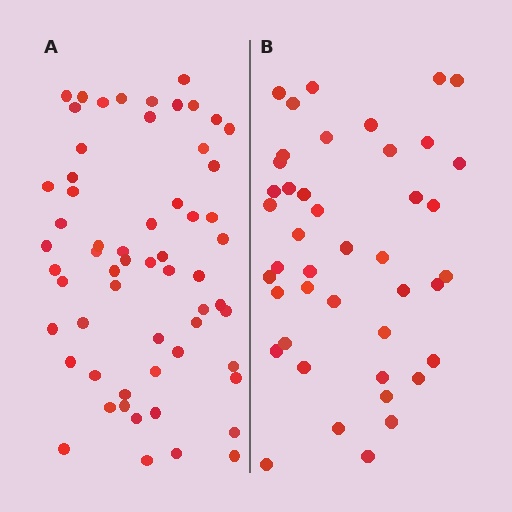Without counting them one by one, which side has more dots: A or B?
Region A (the left region) has more dots.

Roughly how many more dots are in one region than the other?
Region A has approximately 15 more dots than region B.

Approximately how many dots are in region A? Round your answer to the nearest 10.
About 60 dots.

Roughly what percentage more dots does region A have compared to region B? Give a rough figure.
About 40% more.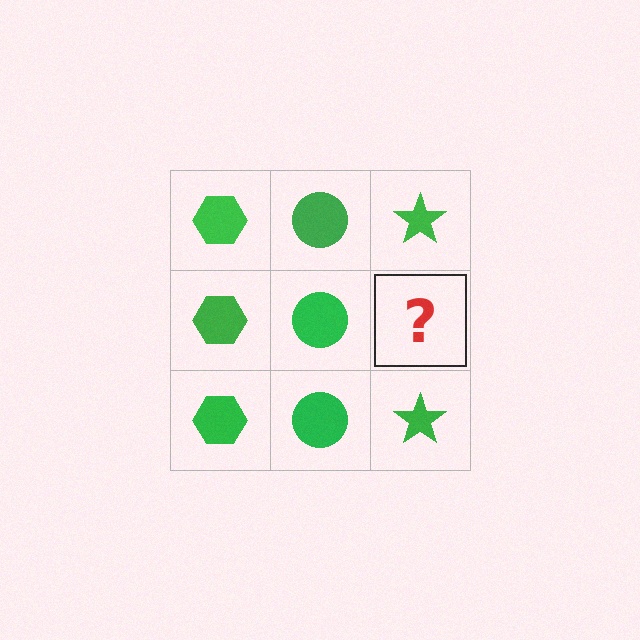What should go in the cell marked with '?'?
The missing cell should contain a green star.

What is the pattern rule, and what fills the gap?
The rule is that each column has a consistent shape. The gap should be filled with a green star.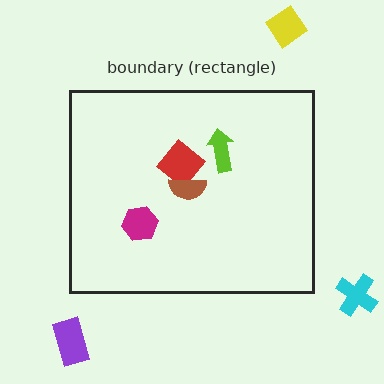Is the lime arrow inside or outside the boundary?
Inside.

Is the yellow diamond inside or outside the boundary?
Outside.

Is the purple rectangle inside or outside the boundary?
Outside.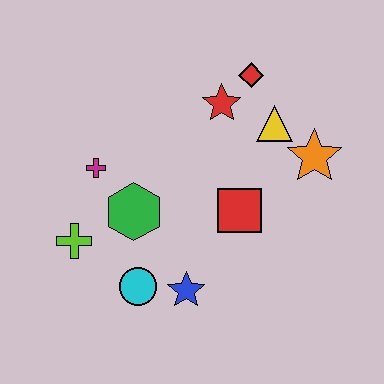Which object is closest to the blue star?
The cyan circle is closest to the blue star.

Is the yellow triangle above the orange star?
Yes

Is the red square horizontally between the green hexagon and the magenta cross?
No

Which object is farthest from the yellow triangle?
The lime cross is farthest from the yellow triangle.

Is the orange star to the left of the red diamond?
No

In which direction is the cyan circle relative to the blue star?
The cyan circle is to the left of the blue star.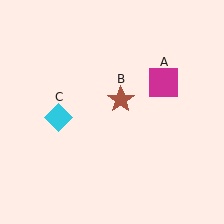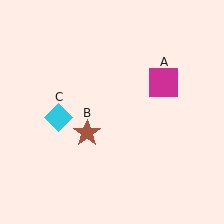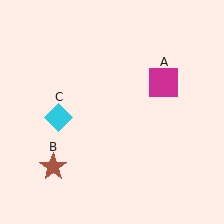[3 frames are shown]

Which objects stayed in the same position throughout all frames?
Magenta square (object A) and cyan diamond (object C) remained stationary.